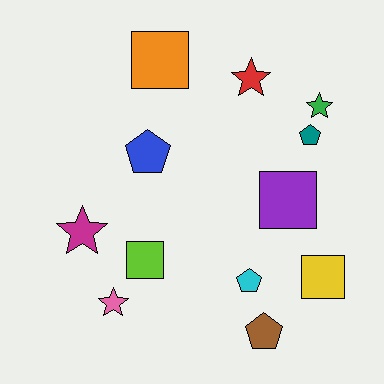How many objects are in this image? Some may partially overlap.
There are 12 objects.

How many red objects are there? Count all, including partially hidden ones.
There is 1 red object.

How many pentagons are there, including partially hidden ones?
There are 4 pentagons.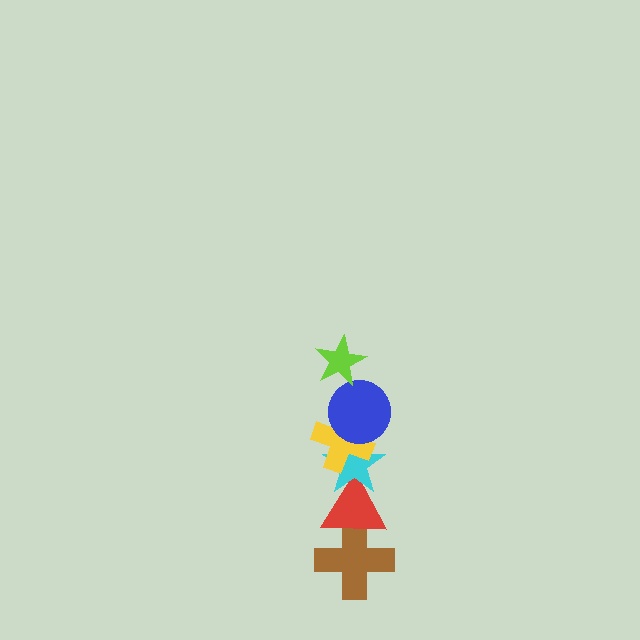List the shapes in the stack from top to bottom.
From top to bottom: the lime star, the blue circle, the yellow cross, the cyan star, the red triangle, the brown cross.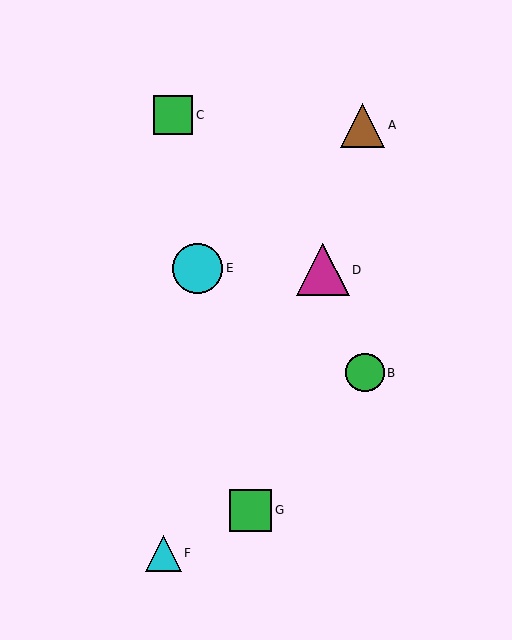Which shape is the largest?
The magenta triangle (labeled D) is the largest.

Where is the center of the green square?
The center of the green square is at (173, 115).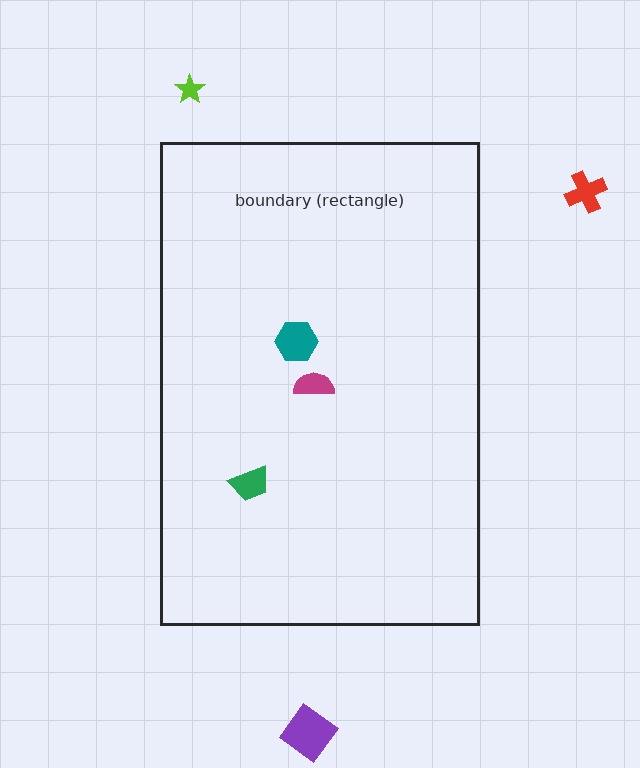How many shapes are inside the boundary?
3 inside, 3 outside.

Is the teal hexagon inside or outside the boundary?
Inside.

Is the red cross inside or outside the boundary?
Outside.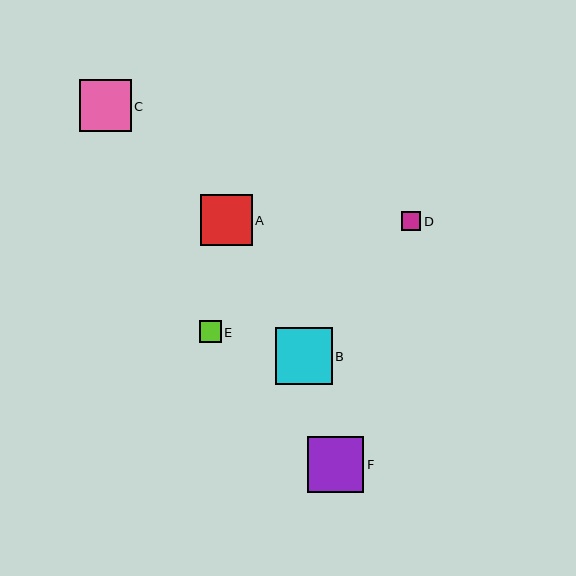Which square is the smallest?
Square D is the smallest with a size of approximately 20 pixels.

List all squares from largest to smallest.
From largest to smallest: B, F, A, C, E, D.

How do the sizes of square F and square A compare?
Square F and square A are approximately the same size.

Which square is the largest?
Square B is the largest with a size of approximately 57 pixels.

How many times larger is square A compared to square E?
Square A is approximately 2.4 times the size of square E.